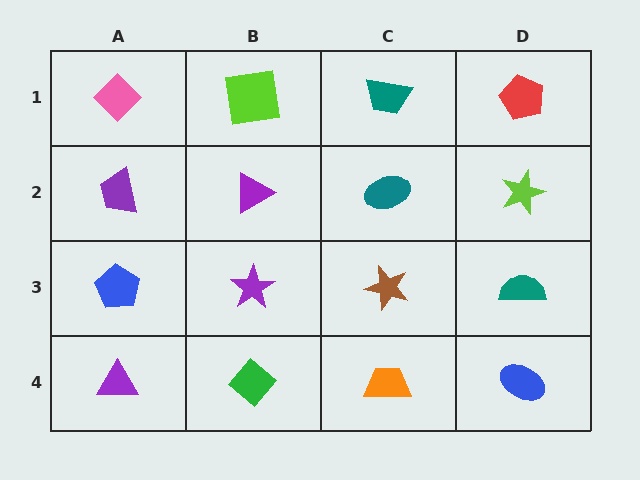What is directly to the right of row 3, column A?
A purple star.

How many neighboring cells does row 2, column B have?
4.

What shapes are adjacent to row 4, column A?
A blue pentagon (row 3, column A), a green diamond (row 4, column B).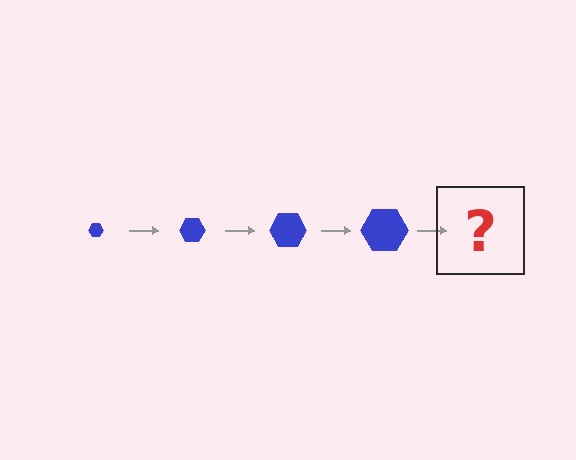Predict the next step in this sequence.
The next step is a blue hexagon, larger than the previous one.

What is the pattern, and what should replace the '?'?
The pattern is that the hexagon gets progressively larger each step. The '?' should be a blue hexagon, larger than the previous one.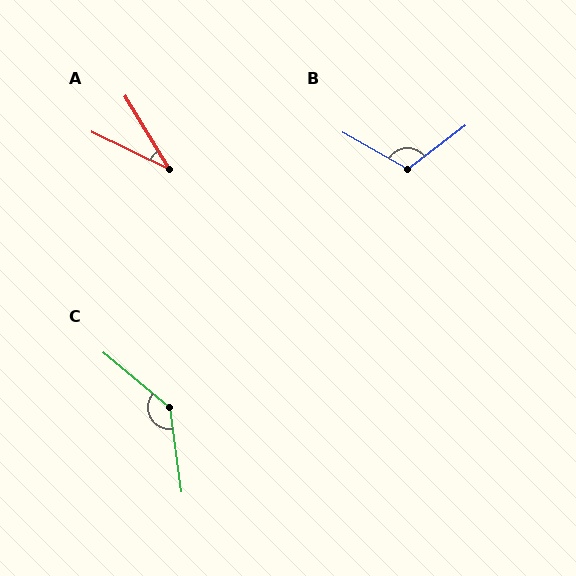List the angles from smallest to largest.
A (34°), B (114°), C (138°).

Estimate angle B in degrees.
Approximately 114 degrees.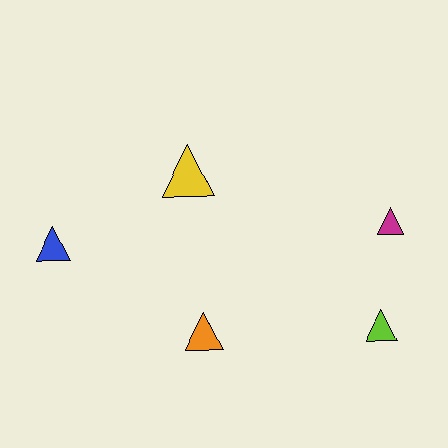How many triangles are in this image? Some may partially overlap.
There are 5 triangles.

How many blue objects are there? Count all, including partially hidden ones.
There is 1 blue object.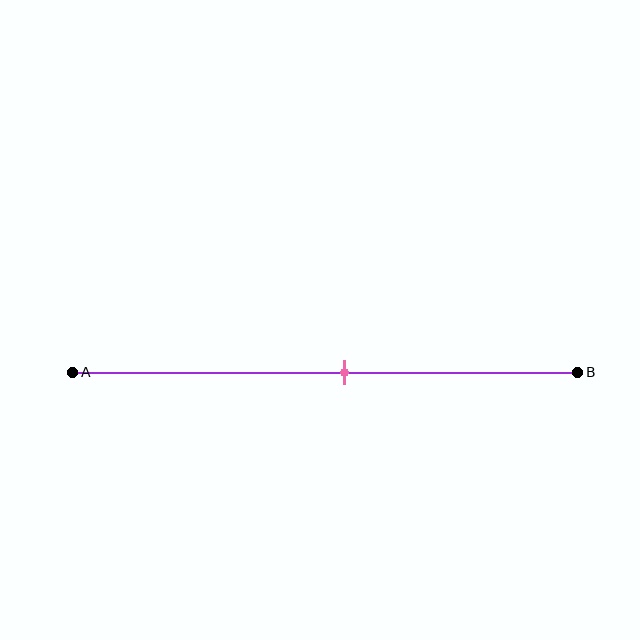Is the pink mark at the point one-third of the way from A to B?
No, the mark is at about 55% from A, not at the 33% one-third point.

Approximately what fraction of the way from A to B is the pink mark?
The pink mark is approximately 55% of the way from A to B.